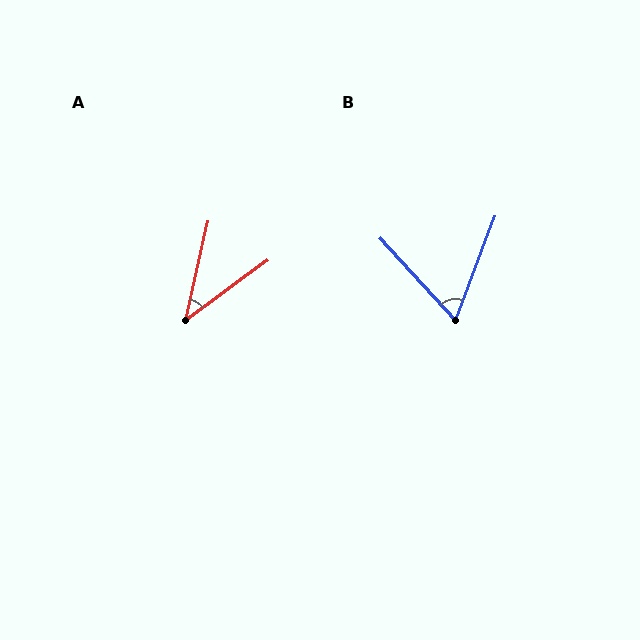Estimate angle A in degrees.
Approximately 41 degrees.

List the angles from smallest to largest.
A (41°), B (64°).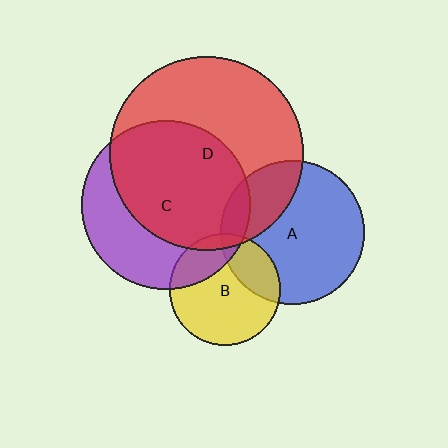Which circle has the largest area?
Circle D (red).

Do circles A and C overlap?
Yes.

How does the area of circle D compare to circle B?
Approximately 3.0 times.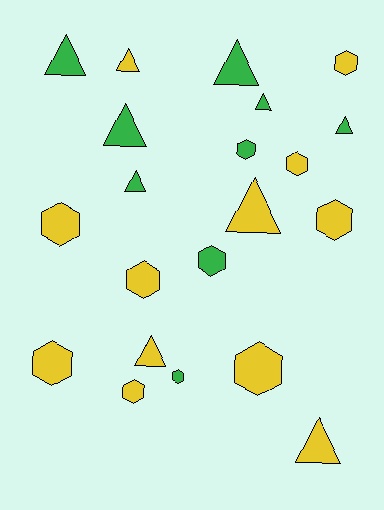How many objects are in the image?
There are 21 objects.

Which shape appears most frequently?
Hexagon, with 11 objects.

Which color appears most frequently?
Yellow, with 12 objects.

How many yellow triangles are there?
There are 4 yellow triangles.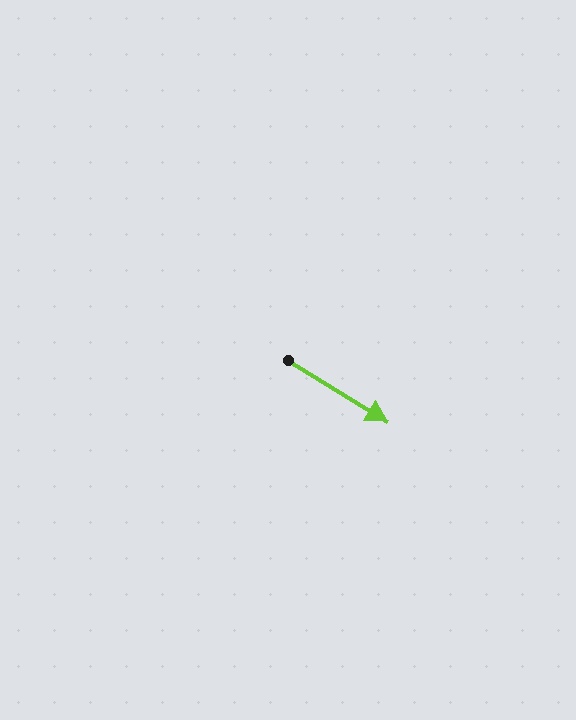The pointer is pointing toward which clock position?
Roughly 4 o'clock.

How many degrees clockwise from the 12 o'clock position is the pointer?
Approximately 122 degrees.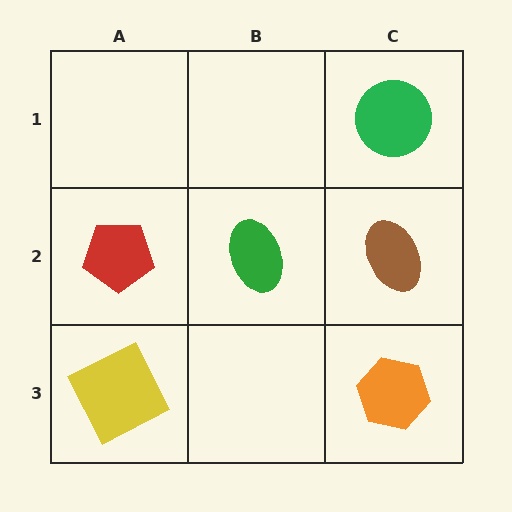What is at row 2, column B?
A green ellipse.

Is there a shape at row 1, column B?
No, that cell is empty.